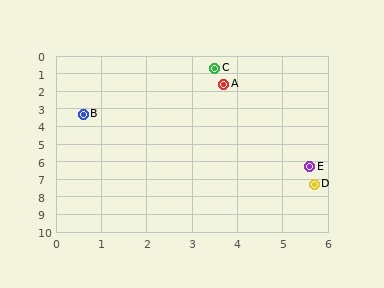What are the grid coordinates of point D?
Point D is at approximately (5.7, 7.3).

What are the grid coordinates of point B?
Point B is at approximately (0.6, 3.3).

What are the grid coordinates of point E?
Point E is at approximately (5.6, 6.3).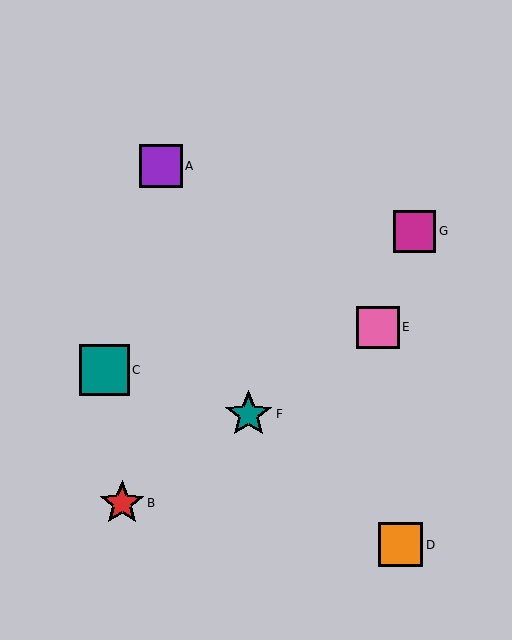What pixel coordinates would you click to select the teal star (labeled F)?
Click at (249, 414) to select the teal star F.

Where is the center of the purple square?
The center of the purple square is at (161, 166).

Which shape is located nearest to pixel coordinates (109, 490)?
The red star (labeled B) at (122, 503) is nearest to that location.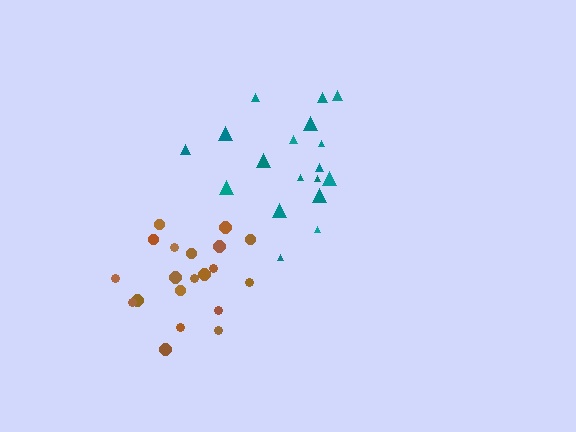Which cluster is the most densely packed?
Brown.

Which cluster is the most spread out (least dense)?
Teal.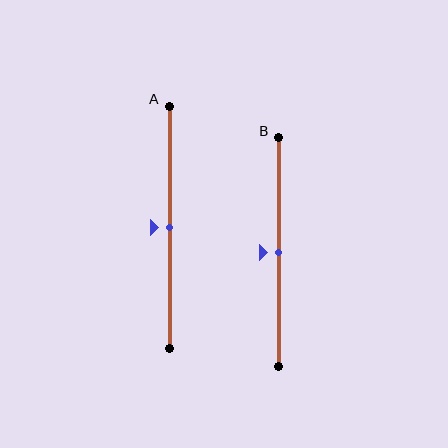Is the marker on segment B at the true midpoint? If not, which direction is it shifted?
Yes, the marker on segment B is at the true midpoint.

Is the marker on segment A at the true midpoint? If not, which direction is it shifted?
Yes, the marker on segment A is at the true midpoint.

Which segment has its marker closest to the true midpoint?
Segment A has its marker closest to the true midpoint.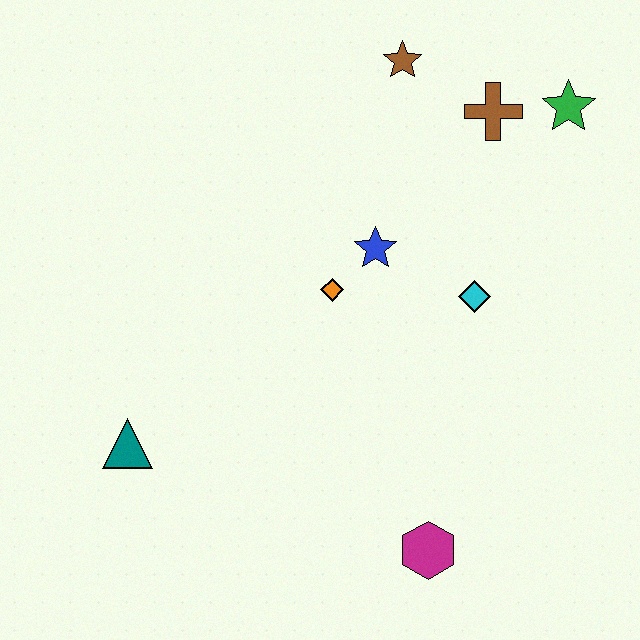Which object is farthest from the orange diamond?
The green star is farthest from the orange diamond.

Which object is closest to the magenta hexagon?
The cyan diamond is closest to the magenta hexagon.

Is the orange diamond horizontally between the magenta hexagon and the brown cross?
No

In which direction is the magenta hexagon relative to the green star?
The magenta hexagon is below the green star.